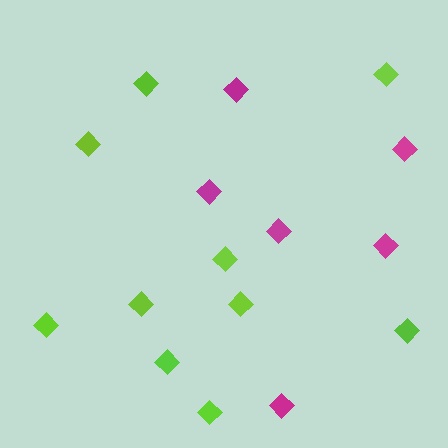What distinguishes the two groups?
There are 2 groups: one group of magenta diamonds (6) and one group of lime diamonds (10).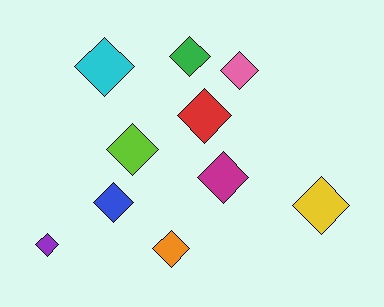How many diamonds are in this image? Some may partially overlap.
There are 10 diamonds.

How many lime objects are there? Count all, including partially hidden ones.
There is 1 lime object.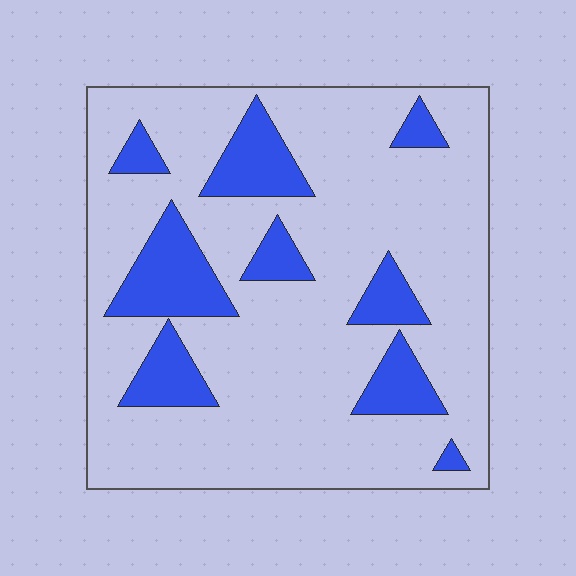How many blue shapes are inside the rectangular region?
9.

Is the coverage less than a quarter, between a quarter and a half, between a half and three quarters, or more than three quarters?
Less than a quarter.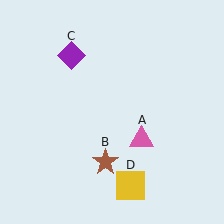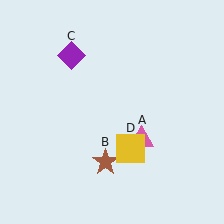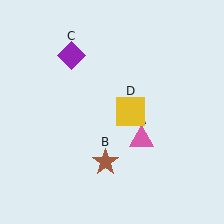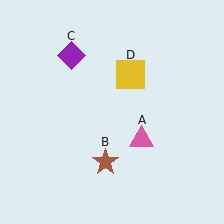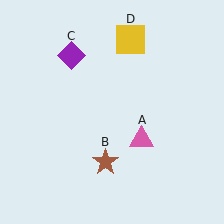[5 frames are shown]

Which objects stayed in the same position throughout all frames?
Pink triangle (object A) and brown star (object B) and purple diamond (object C) remained stationary.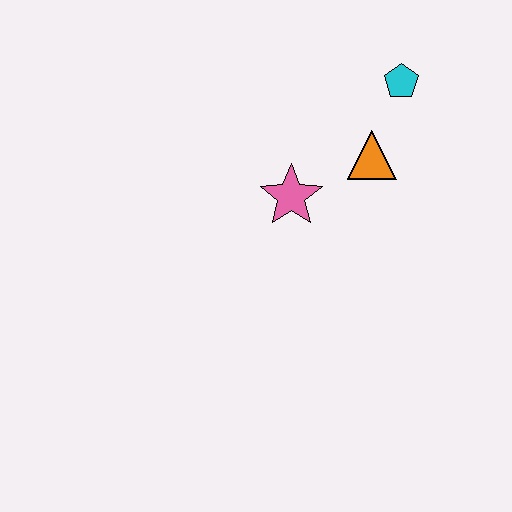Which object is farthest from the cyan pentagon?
The pink star is farthest from the cyan pentagon.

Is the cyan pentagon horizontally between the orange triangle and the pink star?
No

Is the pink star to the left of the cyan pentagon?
Yes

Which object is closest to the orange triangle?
The cyan pentagon is closest to the orange triangle.